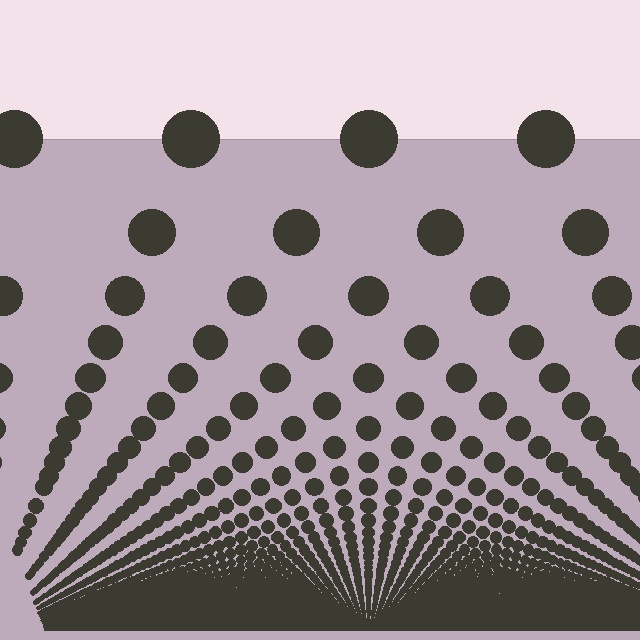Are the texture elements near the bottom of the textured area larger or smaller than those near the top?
Smaller. The gradient is inverted — elements near the bottom are smaller and denser.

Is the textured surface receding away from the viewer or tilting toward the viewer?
The surface appears to tilt toward the viewer. Texture elements get larger and sparser toward the top.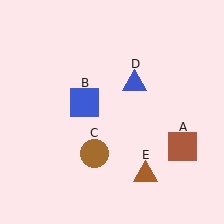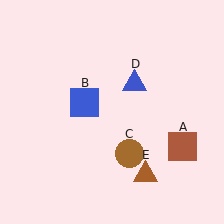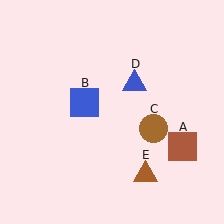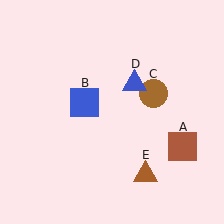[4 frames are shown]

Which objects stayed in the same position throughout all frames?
Brown square (object A) and blue square (object B) and blue triangle (object D) and brown triangle (object E) remained stationary.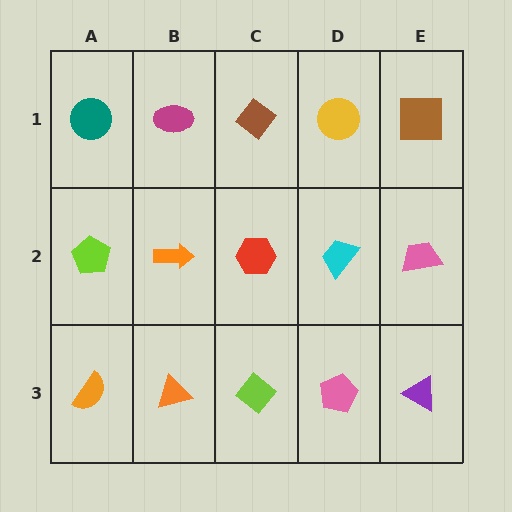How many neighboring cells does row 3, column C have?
3.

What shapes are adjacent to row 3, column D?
A cyan trapezoid (row 2, column D), a lime diamond (row 3, column C), a purple triangle (row 3, column E).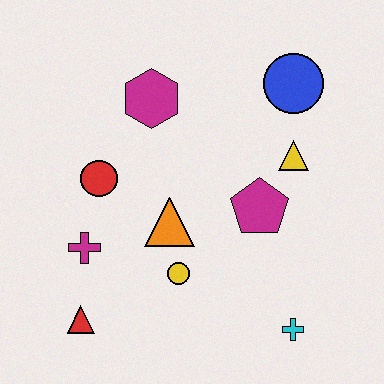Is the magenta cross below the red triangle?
No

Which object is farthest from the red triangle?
The blue circle is farthest from the red triangle.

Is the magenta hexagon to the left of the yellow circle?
Yes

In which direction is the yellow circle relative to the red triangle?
The yellow circle is to the right of the red triangle.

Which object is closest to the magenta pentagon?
The yellow triangle is closest to the magenta pentagon.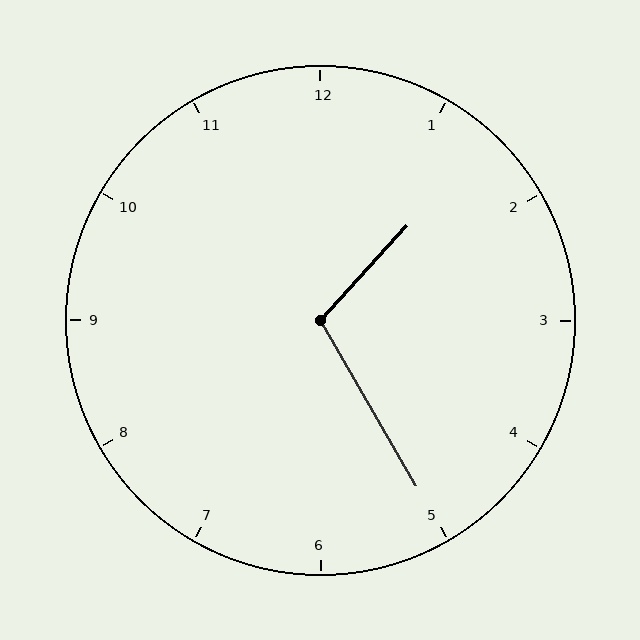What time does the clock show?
1:25.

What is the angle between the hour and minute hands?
Approximately 108 degrees.